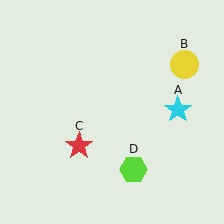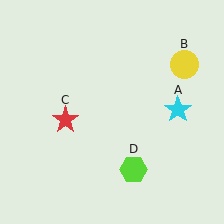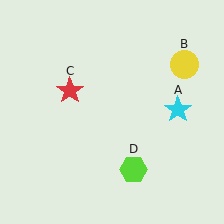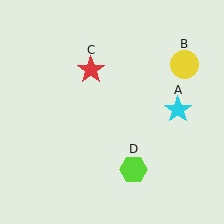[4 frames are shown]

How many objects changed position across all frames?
1 object changed position: red star (object C).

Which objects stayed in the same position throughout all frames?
Cyan star (object A) and yellow circle (object B) and lime hexagon (object D) remained stationary.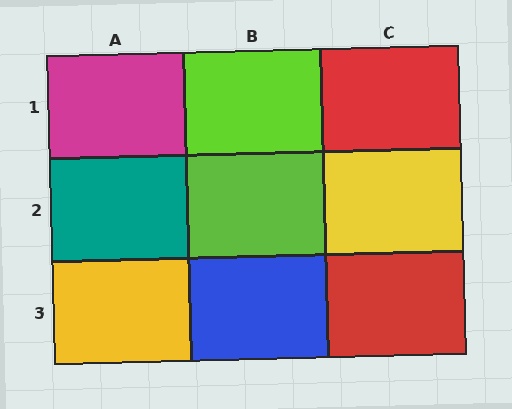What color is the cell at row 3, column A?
Yellow.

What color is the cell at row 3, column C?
Red.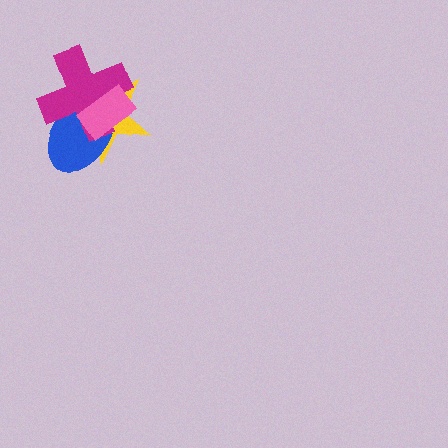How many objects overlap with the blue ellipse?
3 objects overlap with the blue ellipse.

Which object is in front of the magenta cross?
The pink rectangle is in front of the magenta cross.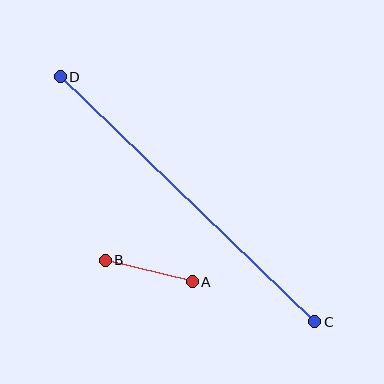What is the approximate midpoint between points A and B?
The midpoint is at approximately (149, 271) pixels.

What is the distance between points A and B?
The distance is approximately 90 pixels.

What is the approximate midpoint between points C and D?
The midpoint is at approximately (187, 199) pixels.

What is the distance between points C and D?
The distance is approximately 353 pixels.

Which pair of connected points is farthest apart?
Points C and D are farthest apart.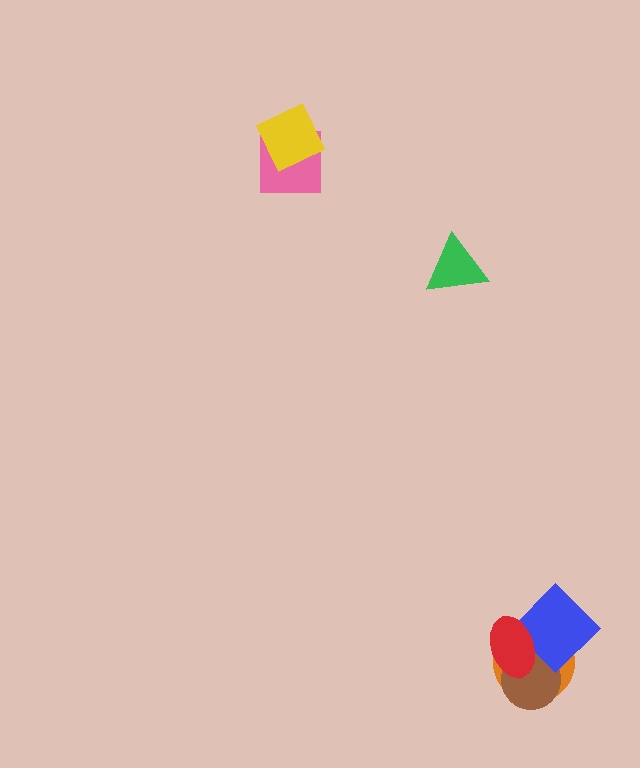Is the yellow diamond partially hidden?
No, no other shape covers it.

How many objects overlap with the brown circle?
3 objects overlap with the brown circle.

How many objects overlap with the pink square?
1 object overlaps with the pink square.